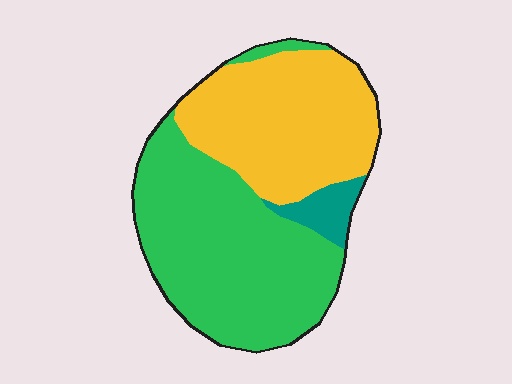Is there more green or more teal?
Green.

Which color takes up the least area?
Teal, at roughly 5%.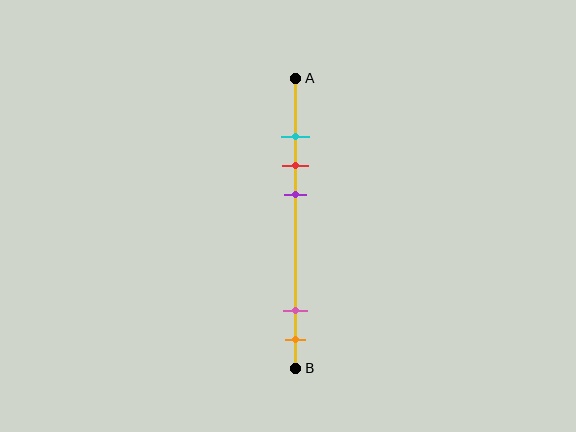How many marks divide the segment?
There are 5 marks dividing the segment.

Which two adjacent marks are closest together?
The cyan and red marks are the closest adjacent pair.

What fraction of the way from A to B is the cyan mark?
The cyan mark is approximately 20% (0.2) of the way from A to B.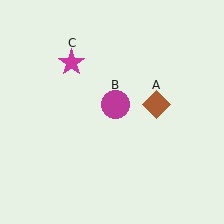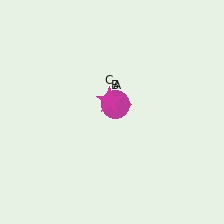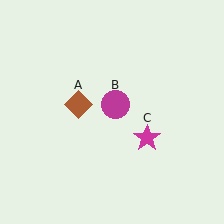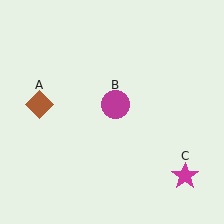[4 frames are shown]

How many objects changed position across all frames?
2 objects changed position: brown diamond (object A), magenta star (object C).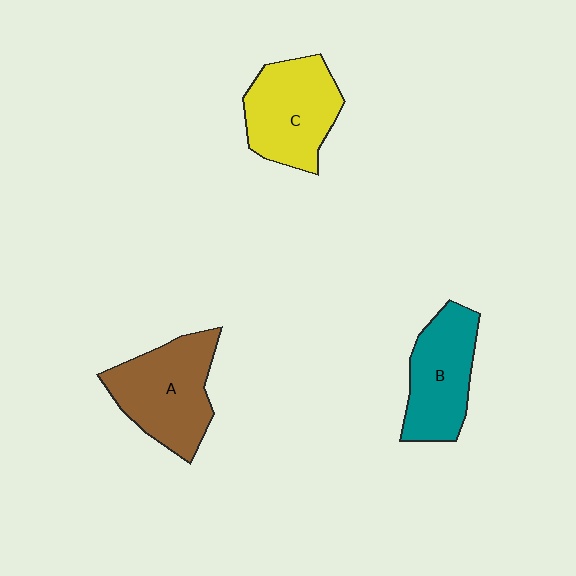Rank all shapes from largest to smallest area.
From largest to smallest: A (brown), C (yellow), B (teal).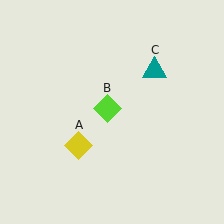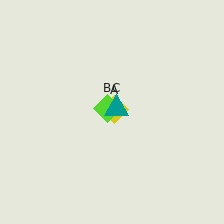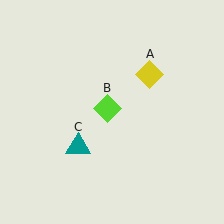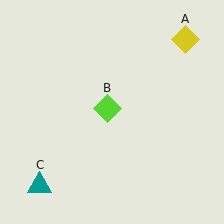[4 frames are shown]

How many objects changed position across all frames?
2 objects changed position: yellow diamond (object A), teal triangle (object C).